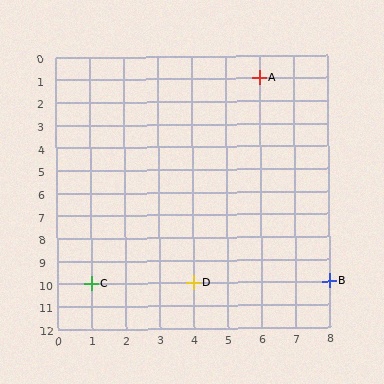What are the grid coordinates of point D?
Point D is at grid coordinates (4, 10).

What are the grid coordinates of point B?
Point B is at grid coordinates (8, 10).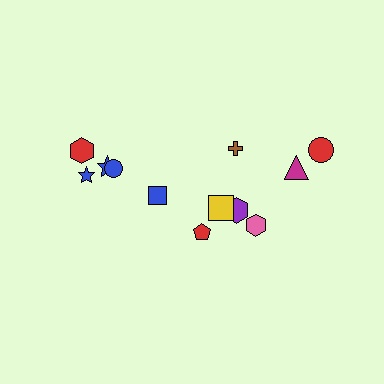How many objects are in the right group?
There are 7 objects.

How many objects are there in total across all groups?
There are 12 objects.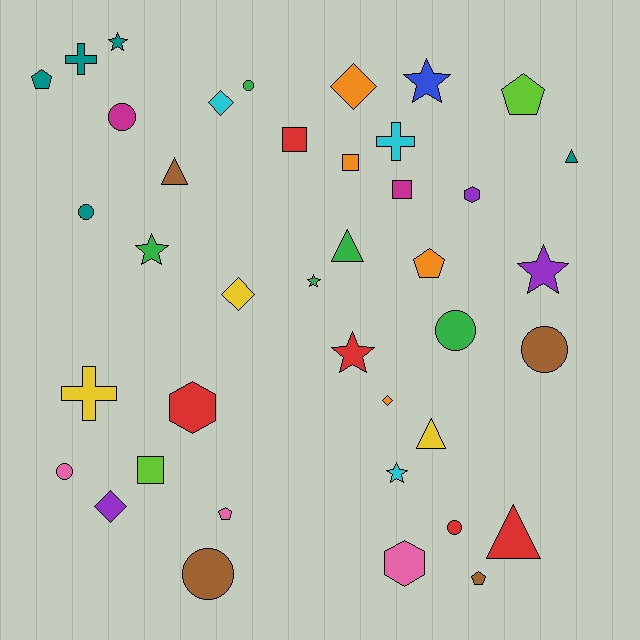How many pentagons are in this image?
There are 5 pentagons.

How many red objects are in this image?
There are 5 red objects.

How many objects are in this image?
There are 40 objects.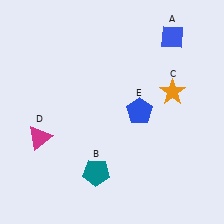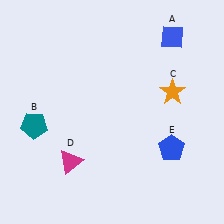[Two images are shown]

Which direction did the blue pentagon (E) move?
The blue pentagon (E) moved down.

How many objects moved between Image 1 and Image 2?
3 objects moved between the two images.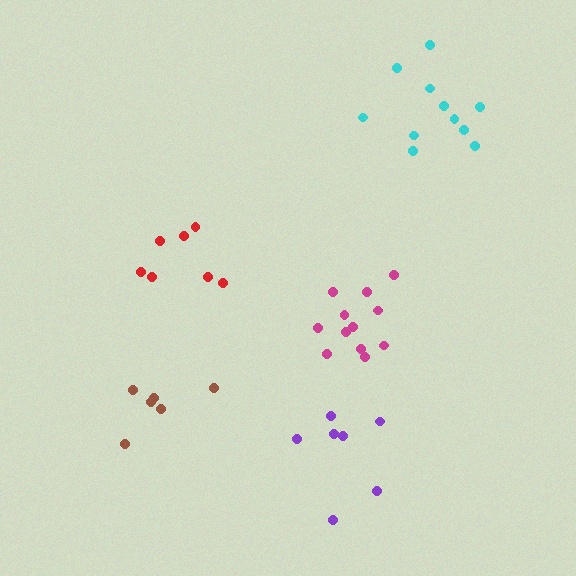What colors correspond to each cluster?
The clusters are colored: magenta, brown, purple, red, cyan.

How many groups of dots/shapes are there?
There are 5 groups.